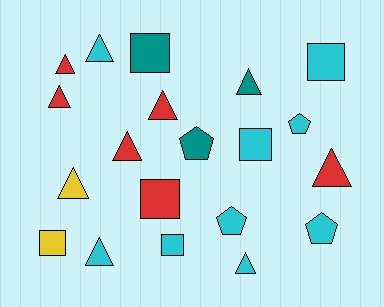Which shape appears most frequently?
Triangle, with 10 objects.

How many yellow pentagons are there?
There are no yellow pentagons.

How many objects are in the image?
There are 20 objects.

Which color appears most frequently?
Cyan, with 9 objects.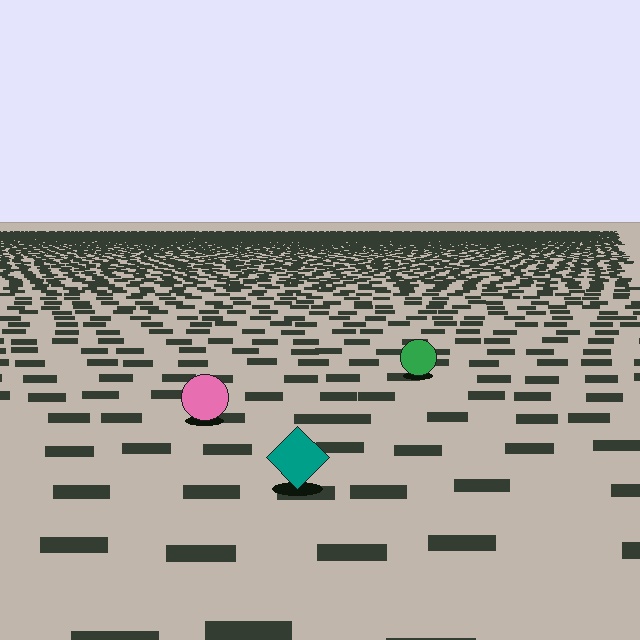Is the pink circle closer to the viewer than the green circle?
Yes. The pink circle is closer — you can tell from the texture gradient: the ground texture is coarser near it.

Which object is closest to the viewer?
The teal diamond is closest. The texture marks near it are larger and more spread out.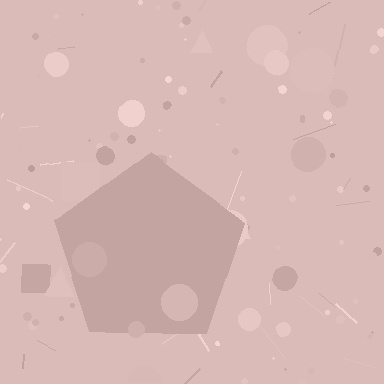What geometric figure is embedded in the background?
A pentagon is embedded in the background.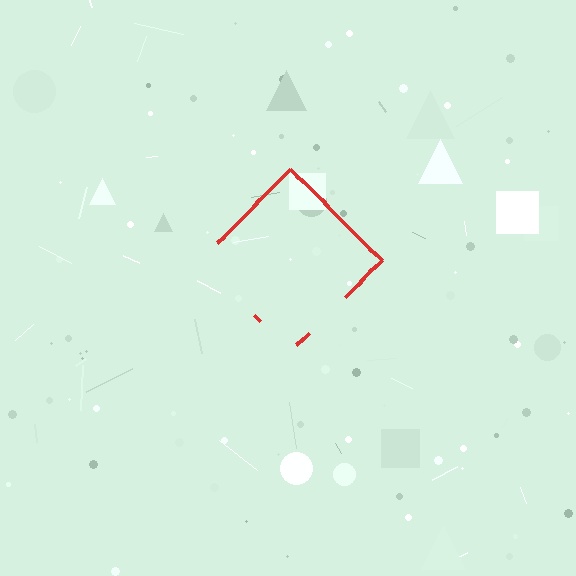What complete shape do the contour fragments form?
The contour fragments form a diamond.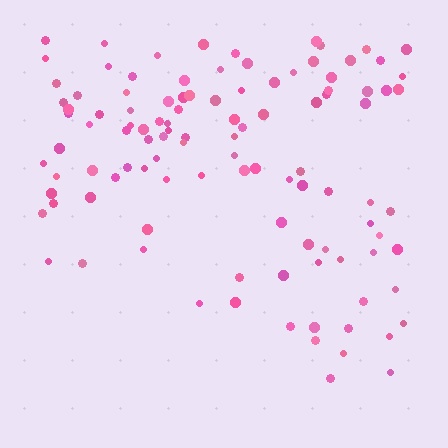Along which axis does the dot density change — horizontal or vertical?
Vertical.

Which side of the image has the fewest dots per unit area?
The bottom.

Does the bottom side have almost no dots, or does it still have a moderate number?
Still a moderate number, just noticeably fewer than the top.